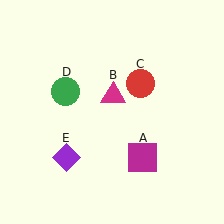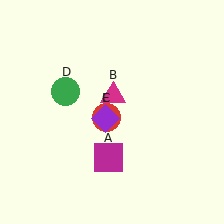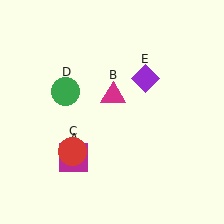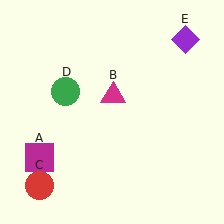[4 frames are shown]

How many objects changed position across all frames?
3 objects changed position: magenta square (object A), red circle (object C), purple diamond (object E).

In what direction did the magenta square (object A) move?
The magenta square (object A) moved left.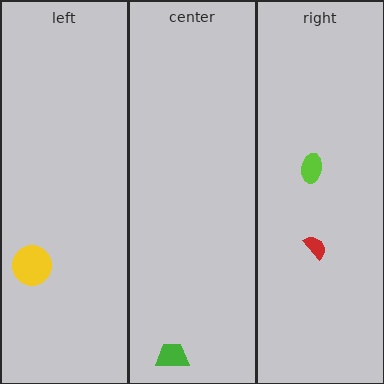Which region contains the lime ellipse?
The right region.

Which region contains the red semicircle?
The right region.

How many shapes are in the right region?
2.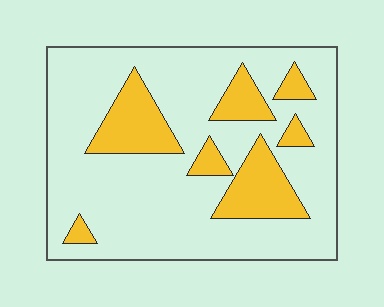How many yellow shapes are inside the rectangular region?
7.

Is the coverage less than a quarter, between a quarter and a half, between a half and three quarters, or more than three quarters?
Less than a quarter.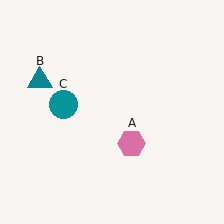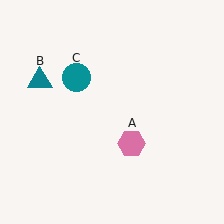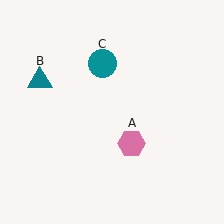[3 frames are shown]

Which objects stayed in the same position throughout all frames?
Pink hexagon (object A) and teal triangle (object B) remained stationary.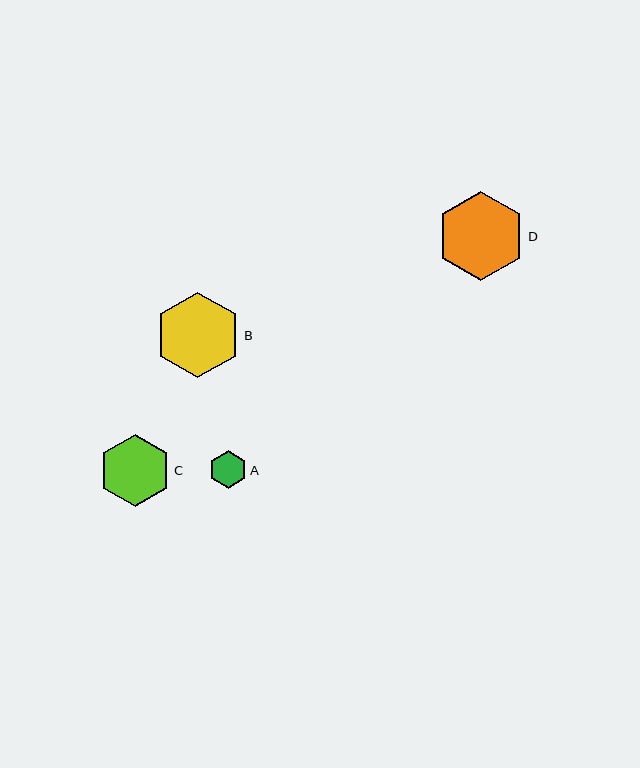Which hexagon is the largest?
Hexagon D is the largest with a size of approximately 89 pixels.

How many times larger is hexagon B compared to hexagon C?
Hexagon B is approximately 1.2 times the size of hexagon C.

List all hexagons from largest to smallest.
From largest to smallest: D, B, C, A.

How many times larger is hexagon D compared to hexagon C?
Hexagon D is approximately 1.2 times the size of hexagon C.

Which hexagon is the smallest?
Hexagon A is the smallest with a size of approximately 38 pixels.